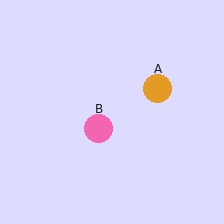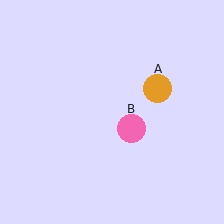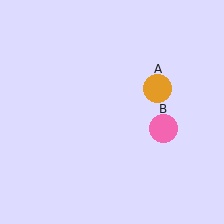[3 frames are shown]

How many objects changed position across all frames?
1 object changed position: pink circle (object B).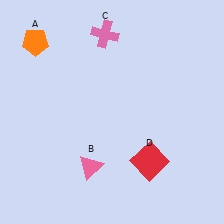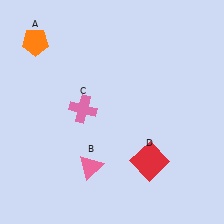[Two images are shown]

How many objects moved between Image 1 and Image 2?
1 object moved between the two images.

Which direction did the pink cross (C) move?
The pink cross (C) moved down.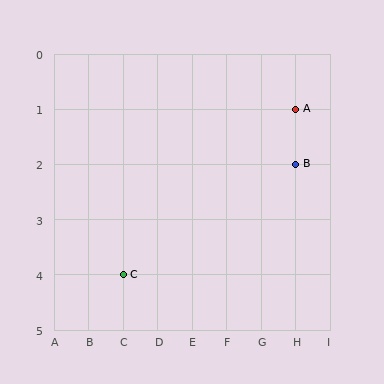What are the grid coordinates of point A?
Point A is at grid coordinates (H, 1).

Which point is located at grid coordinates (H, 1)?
Point A is at (H, 1).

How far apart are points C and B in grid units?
Points C and B are 5 columns and 2 rows apart (about 5.4 grid units diagonally).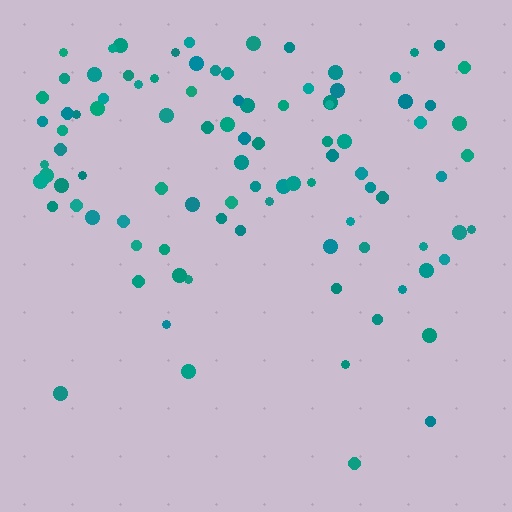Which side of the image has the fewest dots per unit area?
The bottom.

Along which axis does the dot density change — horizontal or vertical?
Vertical.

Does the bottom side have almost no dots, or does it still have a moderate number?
Still a moderate number, just noticeably fewer than the top.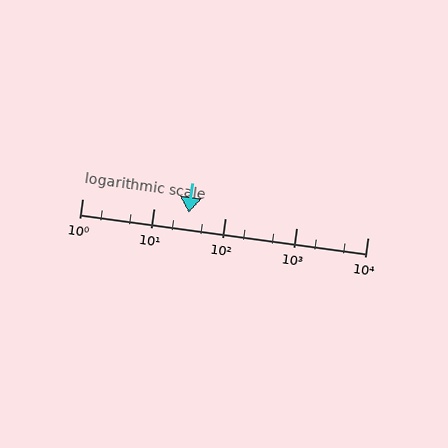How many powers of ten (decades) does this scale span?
The scale spans 4 decades, from 1 to 10000.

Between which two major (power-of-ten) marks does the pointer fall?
The pointer is between 10 and 100.